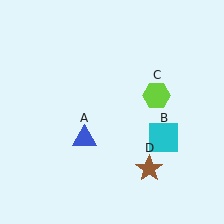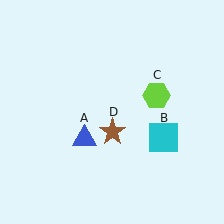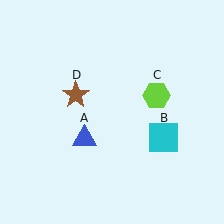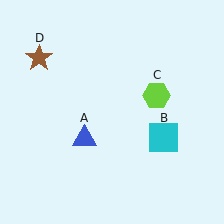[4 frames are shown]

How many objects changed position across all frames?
1 object changed position: brown star (object D).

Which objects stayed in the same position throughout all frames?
Blue triangle (object A) and cyan square (object B) and lime hexagon (object C) remained stationary.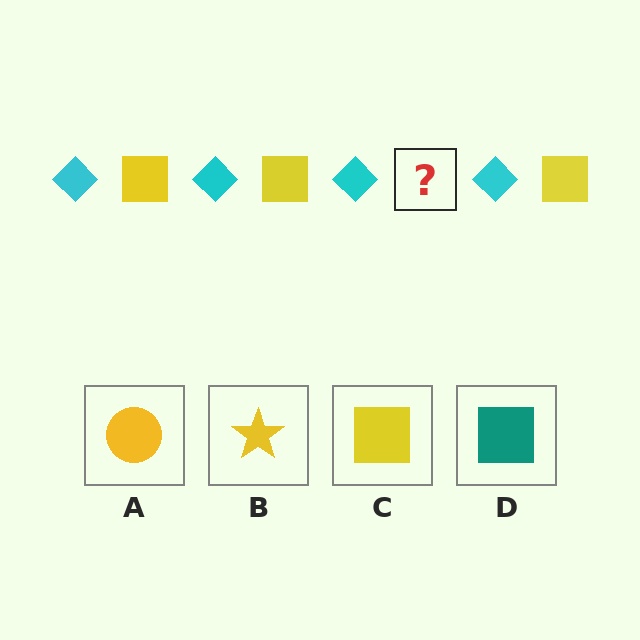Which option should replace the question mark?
Option C.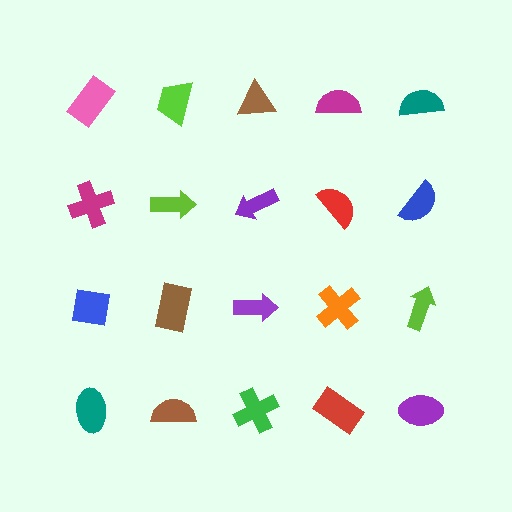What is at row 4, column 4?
A red rectangle.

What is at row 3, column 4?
An orange cross.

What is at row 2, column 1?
A magenta cross.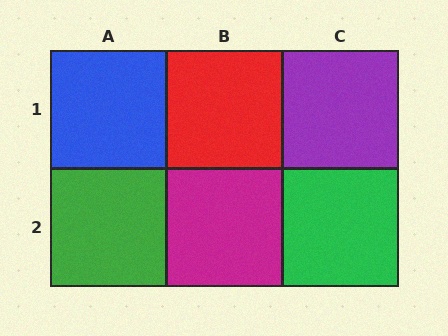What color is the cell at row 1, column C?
Purple.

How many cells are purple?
1 cell is purple.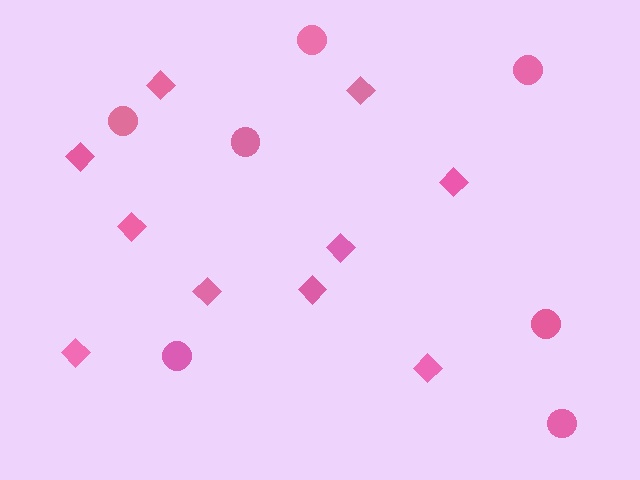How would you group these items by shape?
There are 2 groups: one group of diamonds (10) and one group of circles (7).